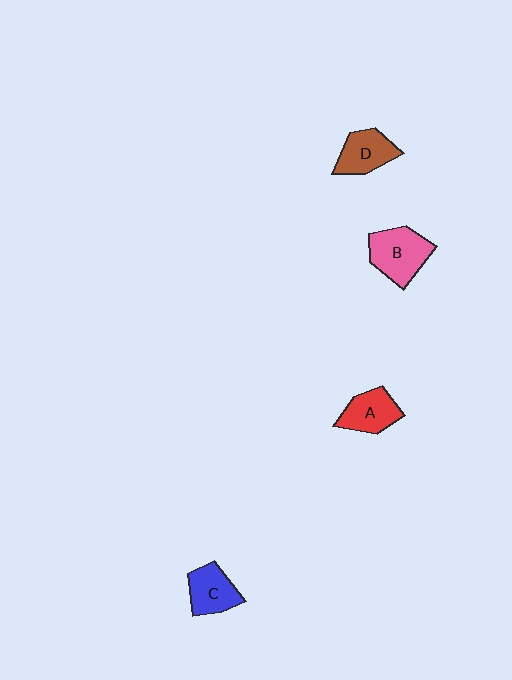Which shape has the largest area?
Shape B (pink).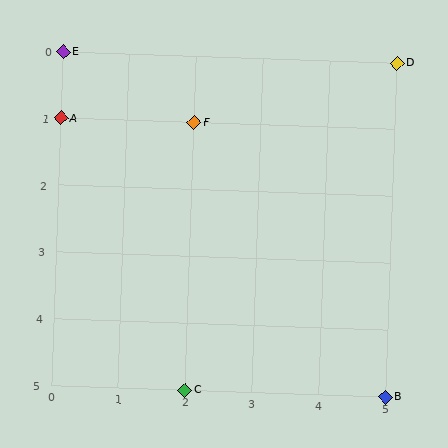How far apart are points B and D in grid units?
Points B and D are 5 rows apart.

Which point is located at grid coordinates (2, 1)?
Point F is at (2, 1).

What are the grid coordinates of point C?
Point C is at grid coordinates (2, 5).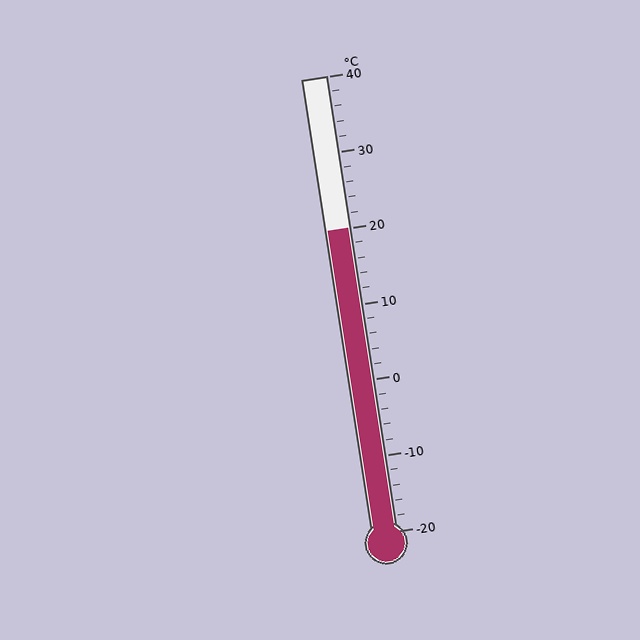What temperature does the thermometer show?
The thermometer shows approximately 20°C.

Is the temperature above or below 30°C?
The temperature is below 30°C.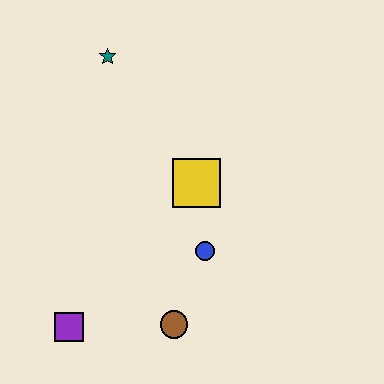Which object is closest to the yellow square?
The blue circle is closest to the yellow square.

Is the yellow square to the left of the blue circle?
Yes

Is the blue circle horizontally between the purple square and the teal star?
No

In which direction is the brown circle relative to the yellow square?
The brown circle is below the yellow square.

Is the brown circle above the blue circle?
No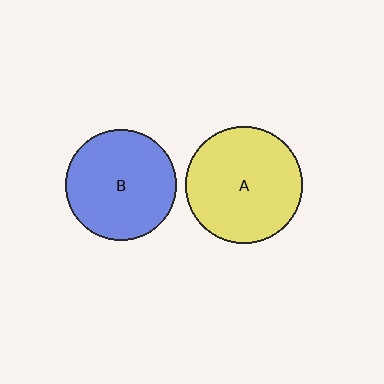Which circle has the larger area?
Circle A (yellow).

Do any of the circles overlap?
No, none of the circles overlap.